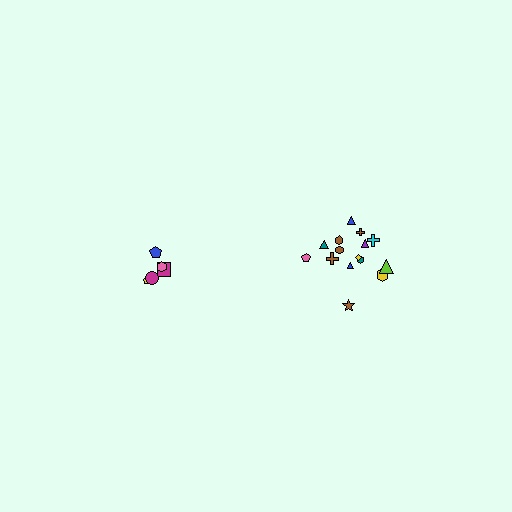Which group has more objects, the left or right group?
The right group.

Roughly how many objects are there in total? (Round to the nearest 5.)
Roughly 20 objects in total.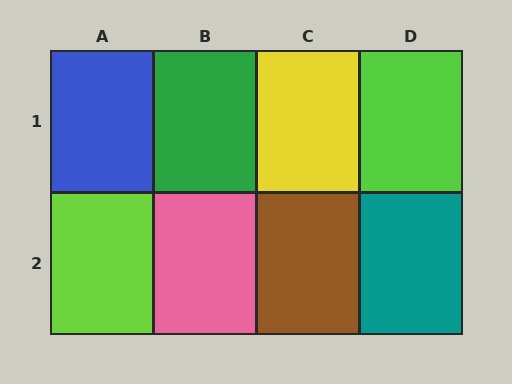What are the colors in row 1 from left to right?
Blue, green, yellow, lime.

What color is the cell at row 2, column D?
Teal.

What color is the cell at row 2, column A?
Lime.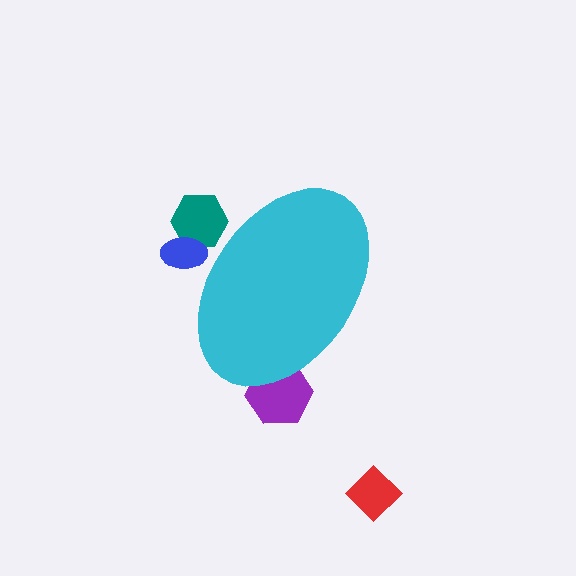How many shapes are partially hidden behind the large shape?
3 shapes are partially hidden.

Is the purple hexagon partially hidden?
Yes, the purple hexagon is partially hidden behind the cyan ellipse.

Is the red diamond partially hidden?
No, the red diamond is fully visible.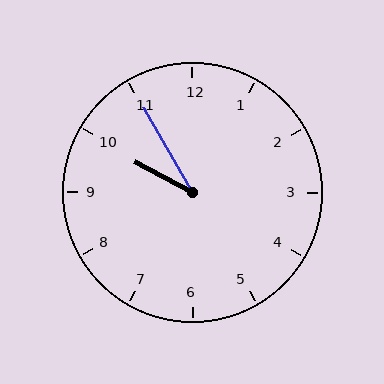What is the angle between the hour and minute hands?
Approximately 32 degrees.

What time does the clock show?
9:55.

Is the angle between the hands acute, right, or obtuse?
It is acute.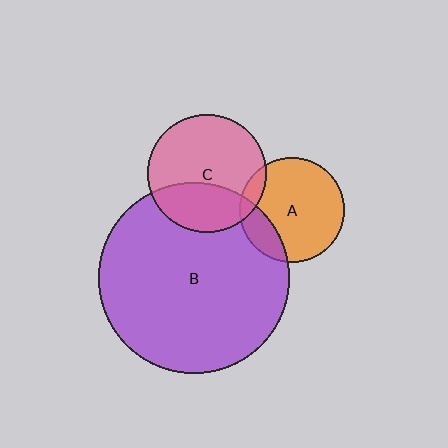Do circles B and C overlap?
Yes.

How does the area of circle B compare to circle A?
Approximately 3.3 times.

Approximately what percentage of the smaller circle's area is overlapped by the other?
Approximately 35%.